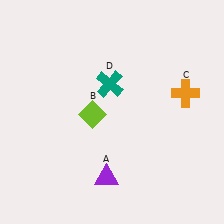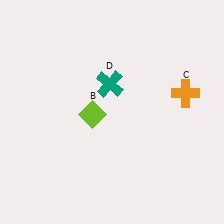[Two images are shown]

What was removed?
The purple triangle (A) was removed in Image 2.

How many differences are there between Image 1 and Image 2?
There is 1 difference between the two images.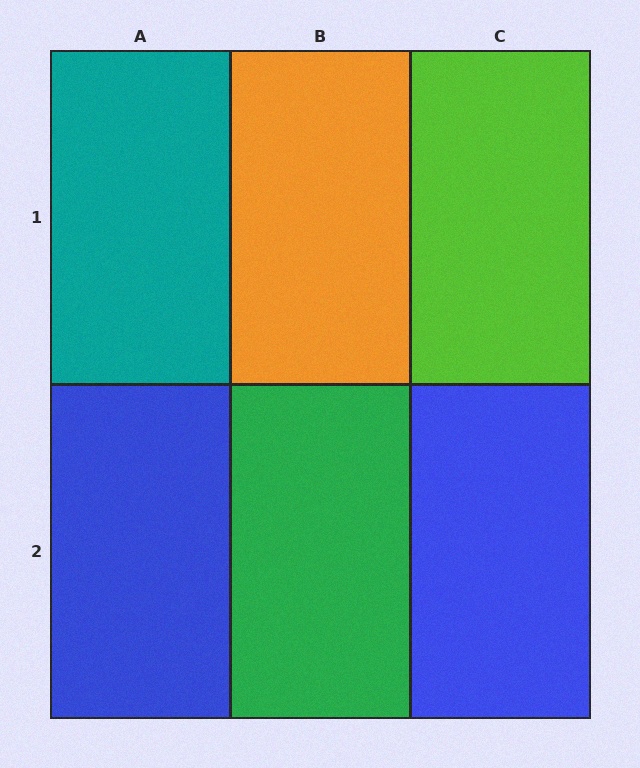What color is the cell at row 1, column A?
Teal.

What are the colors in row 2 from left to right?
Blue, green, blue.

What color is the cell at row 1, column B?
Orange.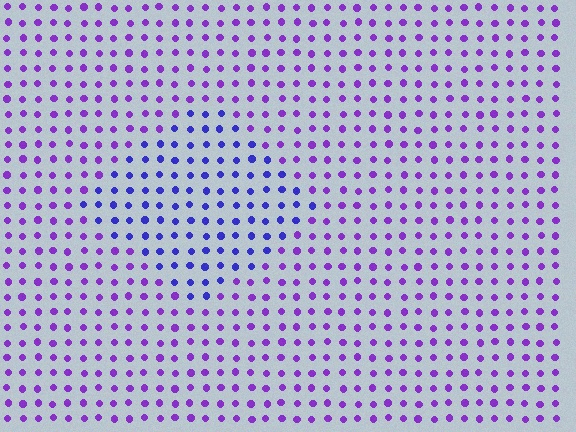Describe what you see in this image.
The image is filled with small purple elements in a uniform arrangement. A diamond-shaped region is visible where the elements are tinted to a slightly different hue, forming a subtle color boundary.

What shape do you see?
I see a diamond.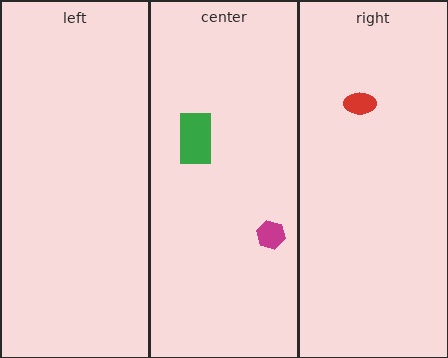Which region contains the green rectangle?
The center region.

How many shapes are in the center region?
2.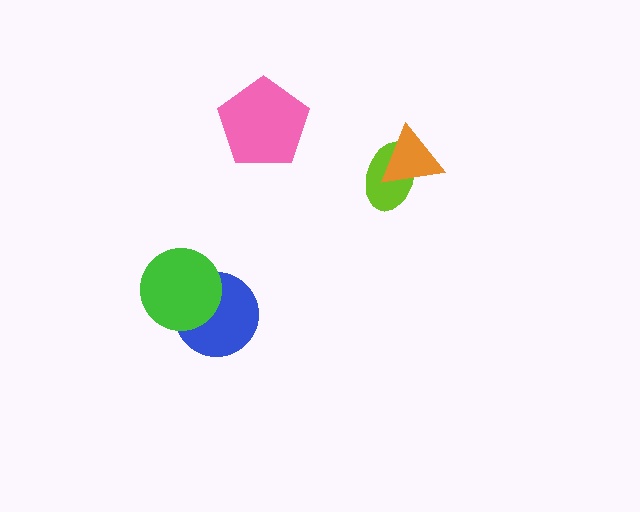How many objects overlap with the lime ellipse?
1 object overlaps with the lime ellipse.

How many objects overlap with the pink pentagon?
0 objects overlap with the pink pentagon.